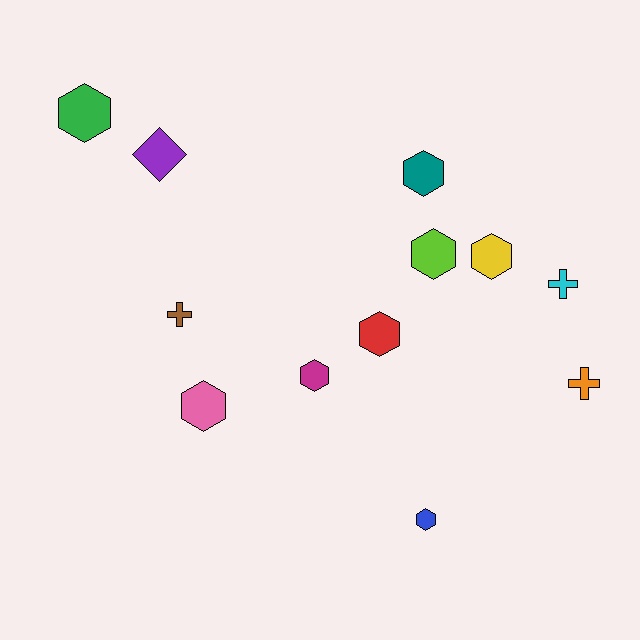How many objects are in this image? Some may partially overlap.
There are 12 objects.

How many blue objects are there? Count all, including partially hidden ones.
There is 1 blue object.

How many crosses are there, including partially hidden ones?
There are 3 crosses.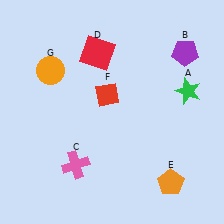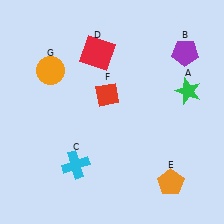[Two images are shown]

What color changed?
The cross (C) changed from pink in Image 1 to cyan in Image 2.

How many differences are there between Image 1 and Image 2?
There is 1 difference between the two images.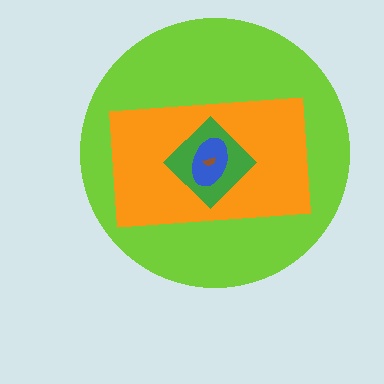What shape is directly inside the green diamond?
The blue ellipse.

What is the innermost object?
The brown semicircle.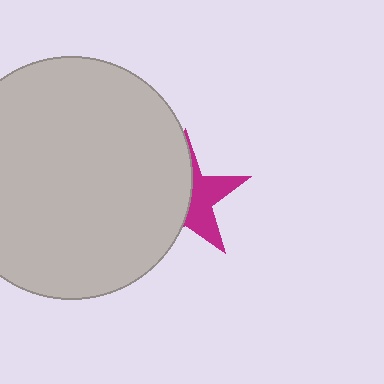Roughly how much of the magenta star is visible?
A small part of it is visible (roughly 43%).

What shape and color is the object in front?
The object in front is a light gray circle.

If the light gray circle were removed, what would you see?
You would see the complete magenta star.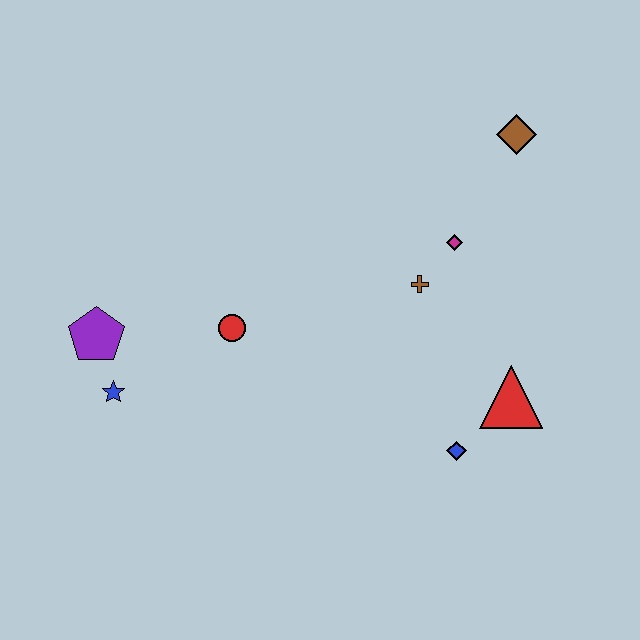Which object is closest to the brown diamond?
The magenta diamond is closest to the brown diamond.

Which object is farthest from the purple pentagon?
The brown diamond is farthest from the purple pentagon.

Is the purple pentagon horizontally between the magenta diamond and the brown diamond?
No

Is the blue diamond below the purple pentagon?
Yes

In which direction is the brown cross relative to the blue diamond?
The brown cross is above the blue diamond.